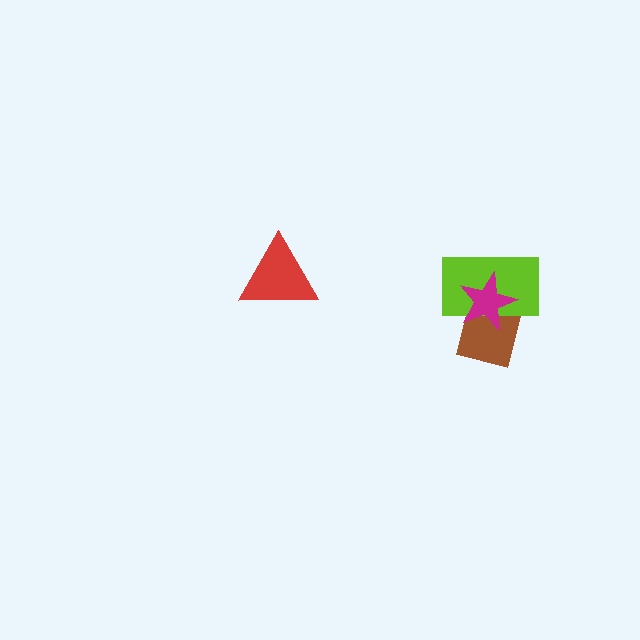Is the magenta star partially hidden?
No, no other shape covers it.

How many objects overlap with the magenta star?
2 objects overlap with the magenta star.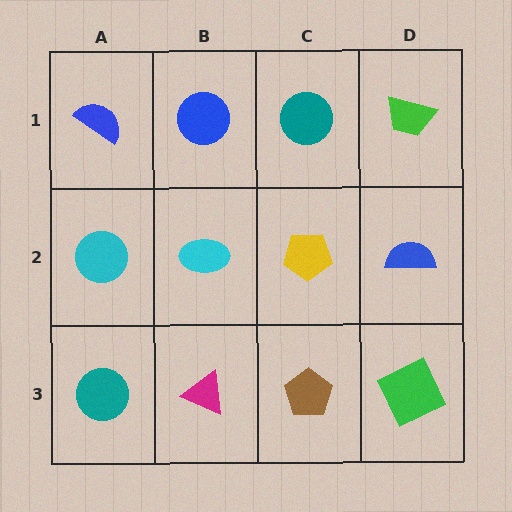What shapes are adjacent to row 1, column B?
A cyan ellipse (row 2, column B), a blue semicircle (row 1, column A), a teal circle (row 1, column C).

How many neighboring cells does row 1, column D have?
2.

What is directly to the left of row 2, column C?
A cyan ellipse.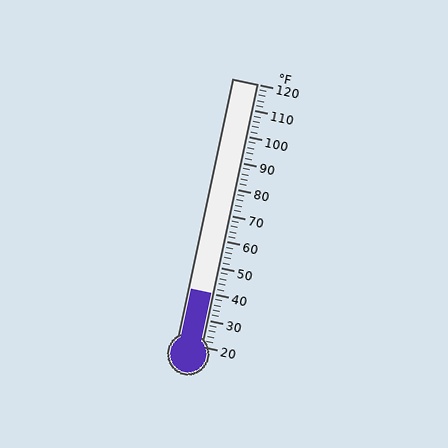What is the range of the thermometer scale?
The thermometer scale ranges from 20°F to 120°F.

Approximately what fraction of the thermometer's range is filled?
The thermometer is filled to approximately 20% of its range.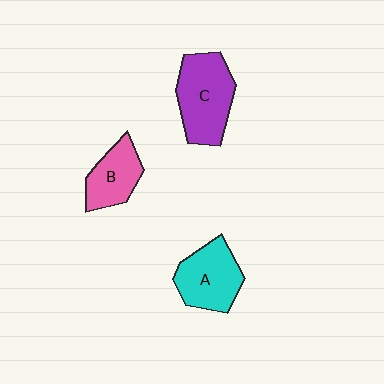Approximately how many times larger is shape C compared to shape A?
Approximately 1.2 times.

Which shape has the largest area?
Shape C (purple).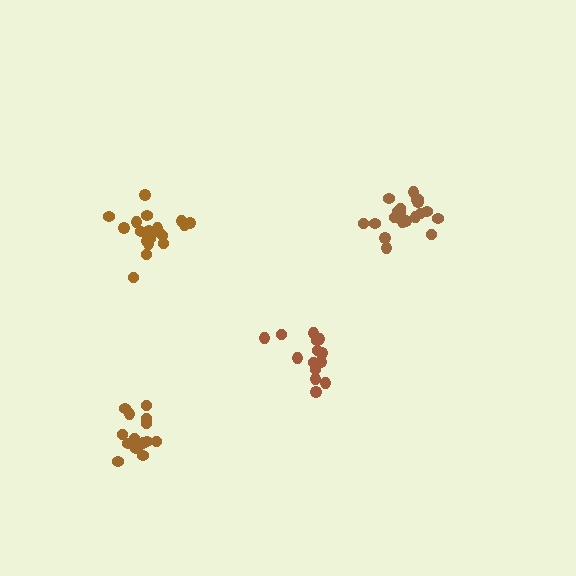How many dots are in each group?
Group 1: 20 dots, Group 2: 14 dots, Group 3: 19 dots, Group 4: 16 dots (69 total).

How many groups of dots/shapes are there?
There are 4 groups.